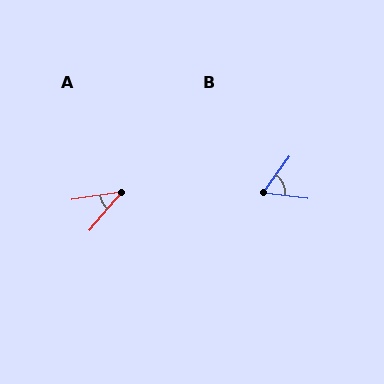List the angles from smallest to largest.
A (42°), B (62°).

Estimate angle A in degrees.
Approximately 42 degrees.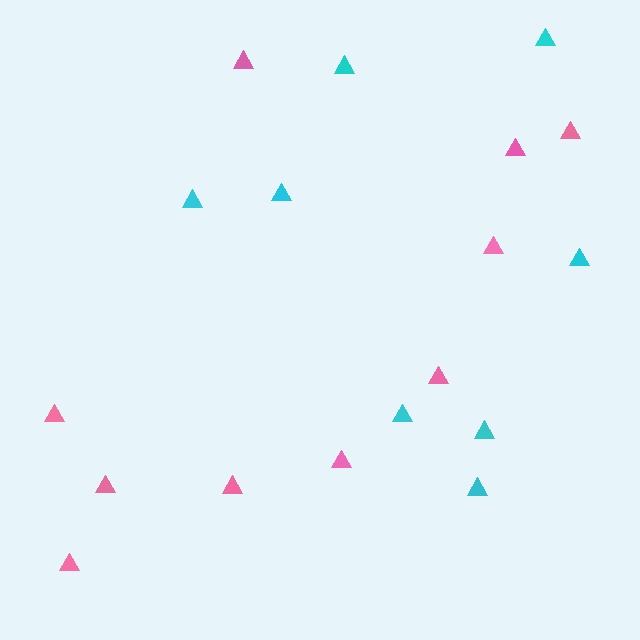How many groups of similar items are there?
There are 2 groups: one group of cyan triangles (8) and one group of pink triangles (10).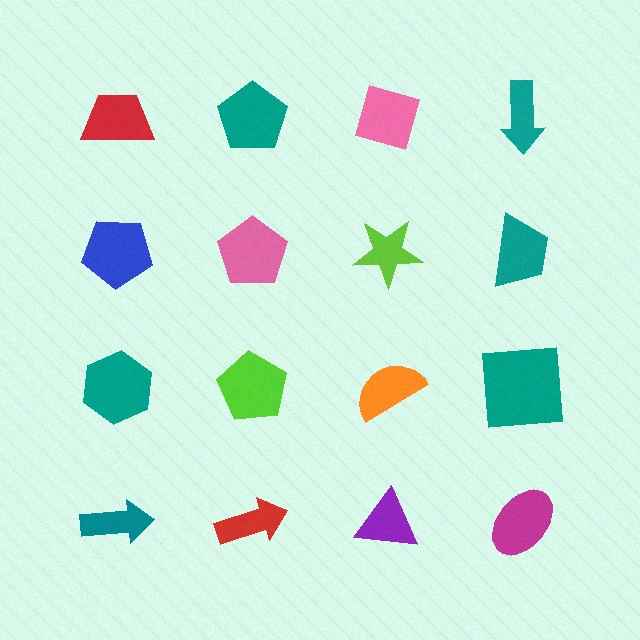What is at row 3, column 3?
An orange semicircle.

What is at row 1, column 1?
A red trapezoid.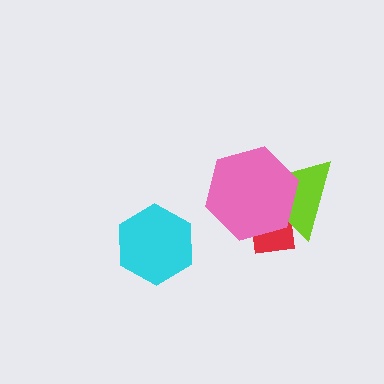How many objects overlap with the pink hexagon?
2 objects overlap with the pink hexagon.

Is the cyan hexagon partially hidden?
No, no other shape covers it.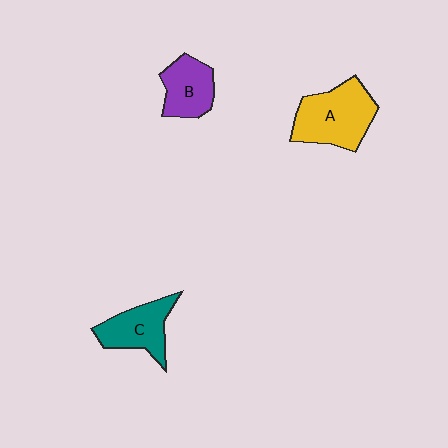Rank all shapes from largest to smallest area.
From largest to smallest: A (yellow), C (teal), B (purple).